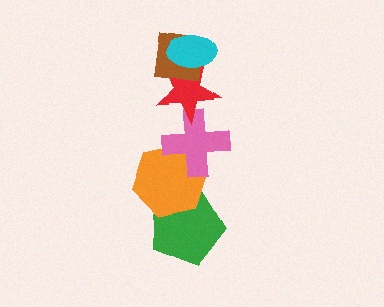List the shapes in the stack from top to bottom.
From top to bottom: the cyan ellipse, the brown square, the red star, the pink cross, the orange hexagon, the green pentagon.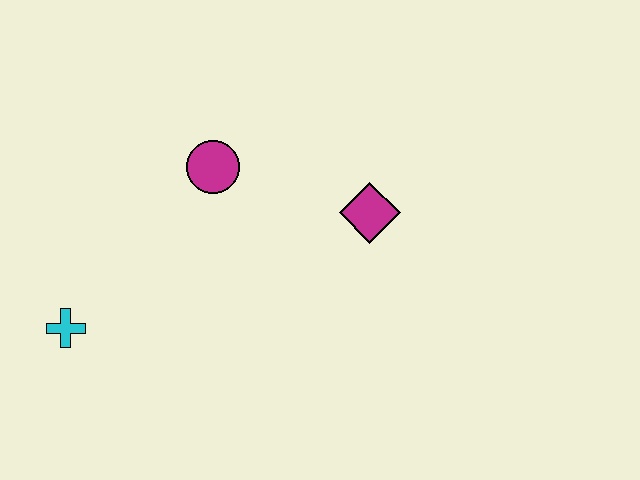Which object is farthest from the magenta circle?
The cyan cross is farthest from the magenta circle.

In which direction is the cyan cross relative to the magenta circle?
The cyan cross is below the magenta circle.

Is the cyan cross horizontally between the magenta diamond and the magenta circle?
No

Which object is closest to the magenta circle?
The magenta diamond is closest to the magenta circle.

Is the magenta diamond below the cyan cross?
No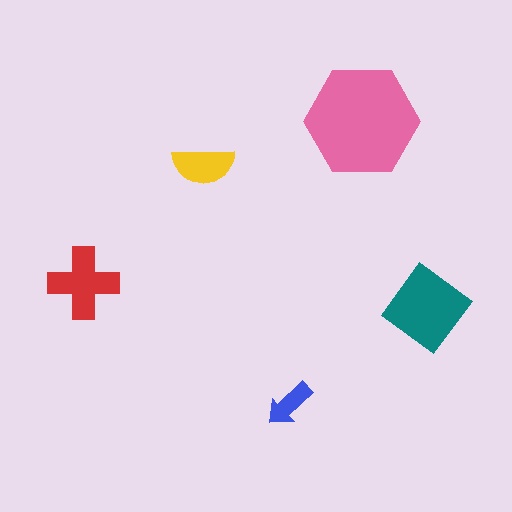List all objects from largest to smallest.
The pink hexagon, the teal diamond, the red cross, the yellow semicircle, the blue arrow.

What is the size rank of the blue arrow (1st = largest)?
5th.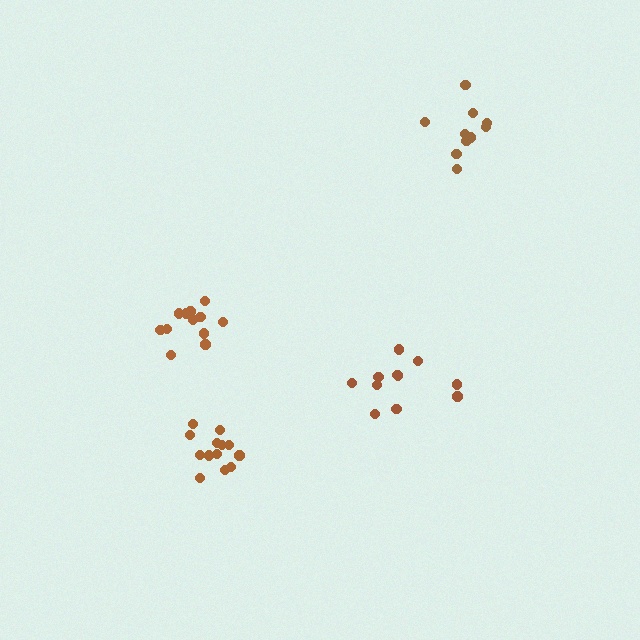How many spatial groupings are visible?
There are 4 spatial groupings.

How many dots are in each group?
Group 1: 11 dots, Group 2: 13 dots, Group 3: 10 dots, Group 4: 13 dots (47 total).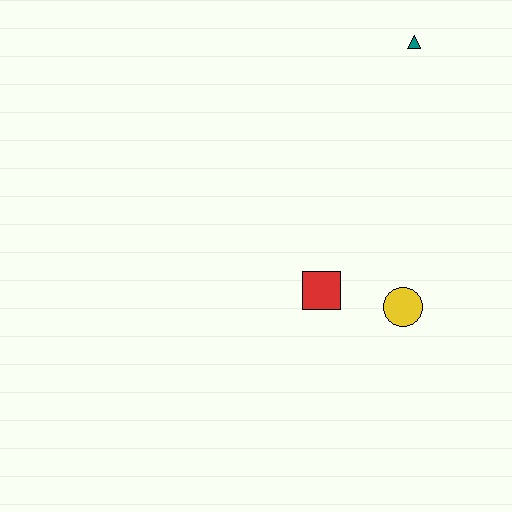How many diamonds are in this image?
There are no diamonds.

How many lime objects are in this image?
There are no lime objects.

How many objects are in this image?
There are 3 objects.